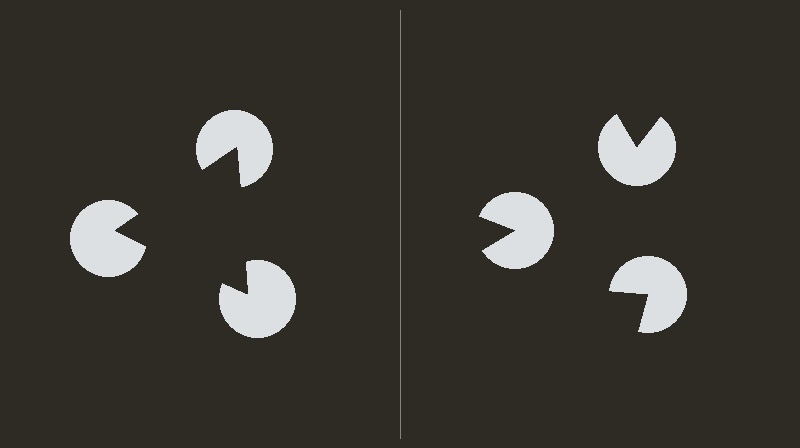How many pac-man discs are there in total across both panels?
6 — 3 on each side.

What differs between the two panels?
The pac-man discs are positioned identically on both sides; only the wedge orientations differ. On the left they align to a triangle; on the right they are misaligned.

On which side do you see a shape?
An illusory triangle appears on the left side. On the right side the wedge cuts are rotated, so no coherent shape forms.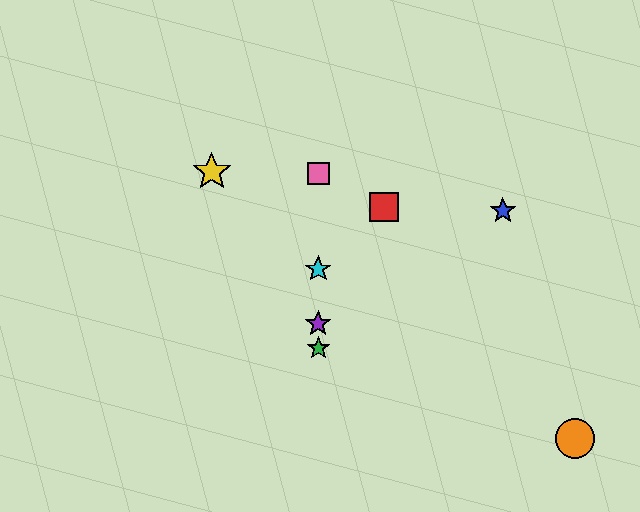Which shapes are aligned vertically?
The green star, the purple star, the cyan star, the pink square are aligned vertically.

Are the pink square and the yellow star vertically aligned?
No, the pink square is at x≈318 and the yellow star is at x≈212.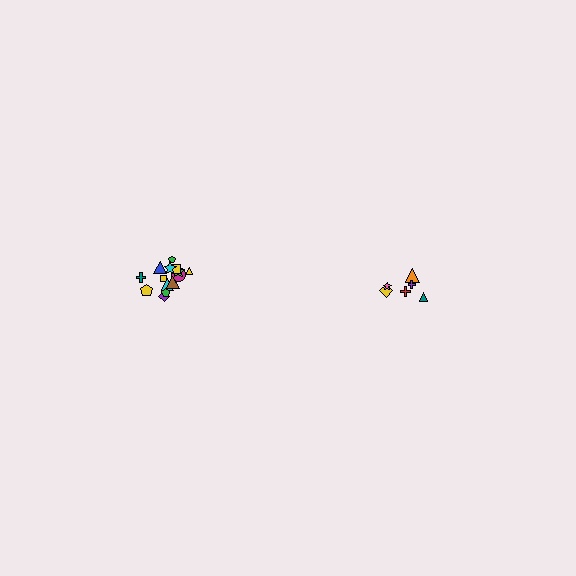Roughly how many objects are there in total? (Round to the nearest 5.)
Roughly 20 objects in total.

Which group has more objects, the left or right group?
The left group.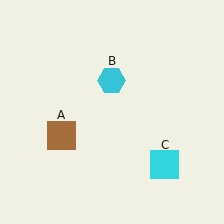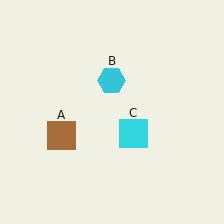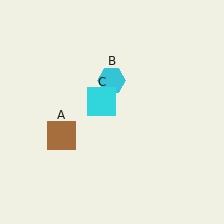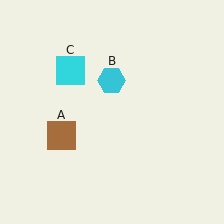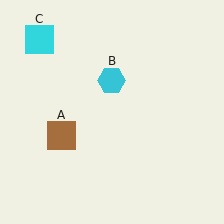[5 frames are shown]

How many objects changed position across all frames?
1 object changed position: cyan square (object C).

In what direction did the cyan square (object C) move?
The cyan square (object C) moved up and to the left.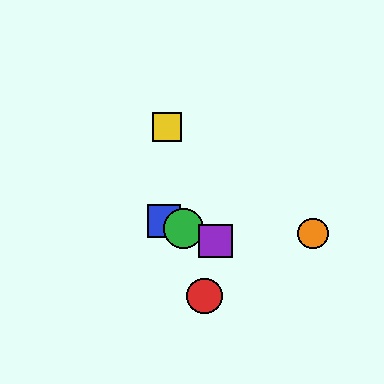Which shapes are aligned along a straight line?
The blue square, the green circle, the purple square are aligned along a straight line.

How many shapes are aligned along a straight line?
3 shapes (the blue square, the green circle, the purple square) are aligned along a straight line.